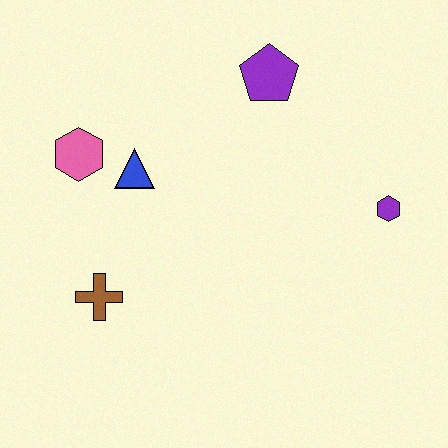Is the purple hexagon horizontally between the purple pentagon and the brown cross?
No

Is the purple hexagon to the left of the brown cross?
No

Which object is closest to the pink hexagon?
The blue triangle is closest to the pink hexagon.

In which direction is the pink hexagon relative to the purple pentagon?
The pink hexagon is to the left of the purple pentagon.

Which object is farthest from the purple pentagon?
The brown cross is farthest from the purple pentagon.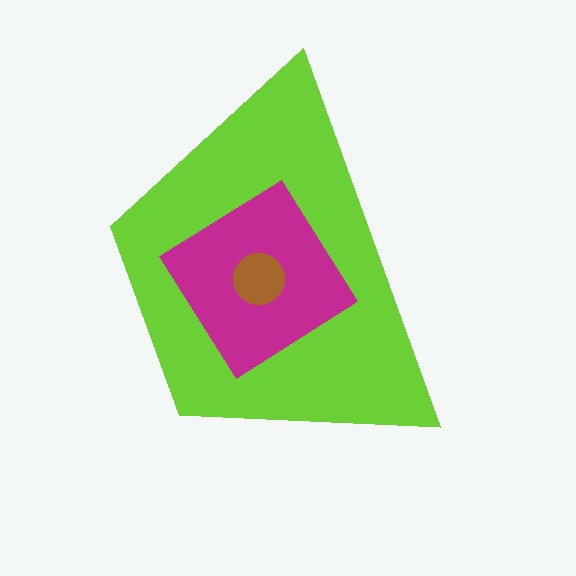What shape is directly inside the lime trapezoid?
The magenta diamond.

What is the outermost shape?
The lime trapezoid.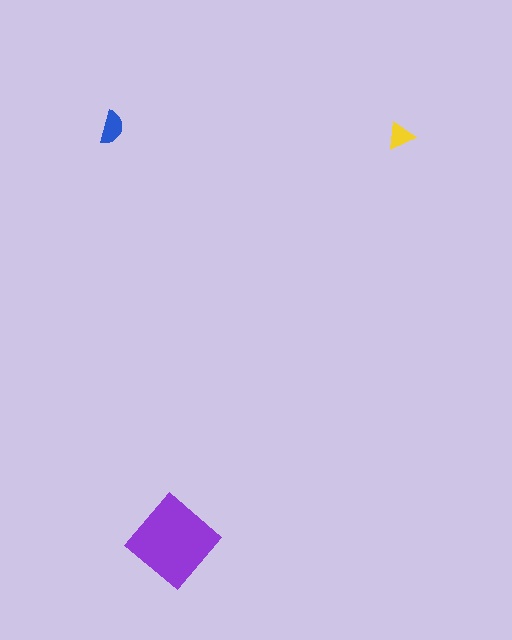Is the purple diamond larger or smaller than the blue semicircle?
Larger.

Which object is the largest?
The purple diamond.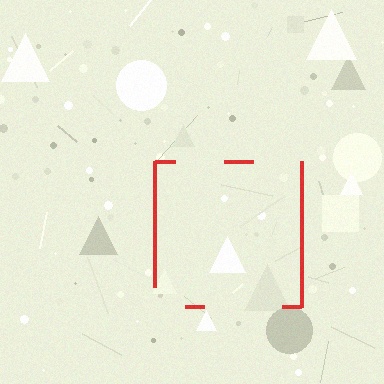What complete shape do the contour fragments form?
The contour fragments form a square.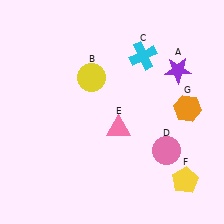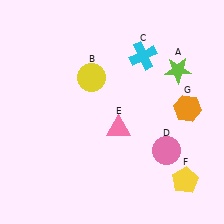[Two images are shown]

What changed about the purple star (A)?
In Image 1, A is purple. In Image 2, it changed to lime.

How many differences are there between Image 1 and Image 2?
There is 1 difference between the two images.